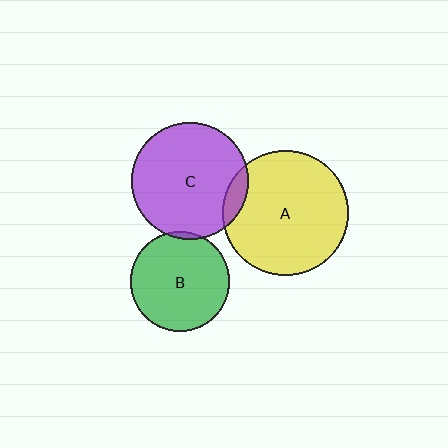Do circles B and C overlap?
Yes.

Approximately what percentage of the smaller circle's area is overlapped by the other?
Approximately 5%.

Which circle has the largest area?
Circle A (yellow).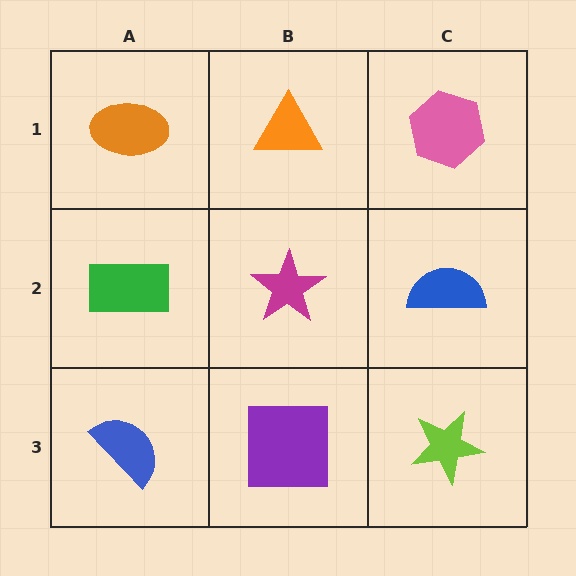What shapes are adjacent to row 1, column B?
A magenta star (row 2, column B), an orange ellipse (row 1, column A), a pink hexagon (row 1, column C).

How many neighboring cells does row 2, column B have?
4.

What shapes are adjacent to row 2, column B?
An orange triangle (row 1, column B), a purple square (row 3, column B), a green rectangle (row 2, column A), a blue semicircle (row 2, column C).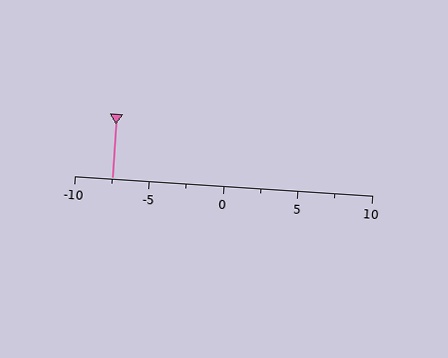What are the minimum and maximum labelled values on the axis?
The axis runs from -10 to 10.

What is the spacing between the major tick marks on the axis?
The major ticks are spaced 5 apart.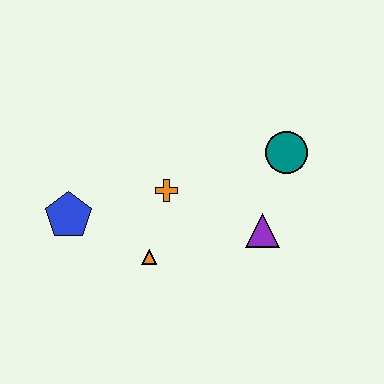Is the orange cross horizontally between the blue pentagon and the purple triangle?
Yes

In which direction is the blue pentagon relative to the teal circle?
The blue pentagon is to the left of the teal circle.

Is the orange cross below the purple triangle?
No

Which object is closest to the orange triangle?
The orange cross is closest to the orange triangle.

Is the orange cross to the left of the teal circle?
Yes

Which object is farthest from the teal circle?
The blue pentagon is farthest from the teal circle.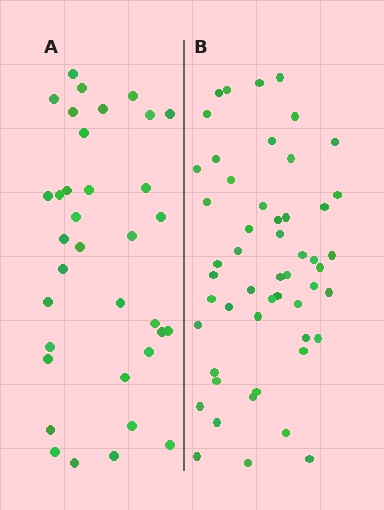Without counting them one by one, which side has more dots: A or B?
Region B (the right region) has more dots.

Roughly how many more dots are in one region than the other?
Region B has approximately 15 more dots than region A.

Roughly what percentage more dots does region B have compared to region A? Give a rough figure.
About 50% more.